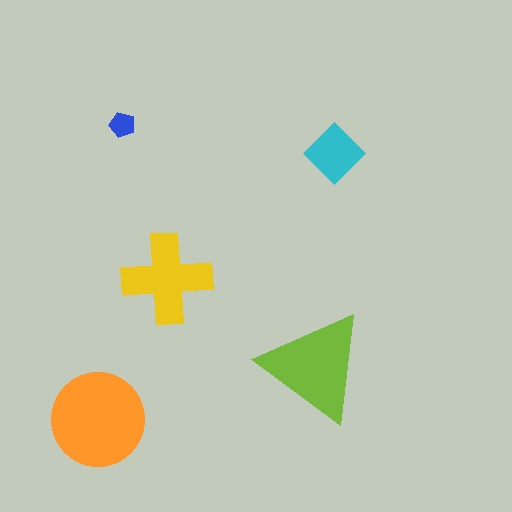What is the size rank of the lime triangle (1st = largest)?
2nd.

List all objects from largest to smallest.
The orange circle, the lime triangle, the yellow cross, the cyan diamond, the blue pentagon.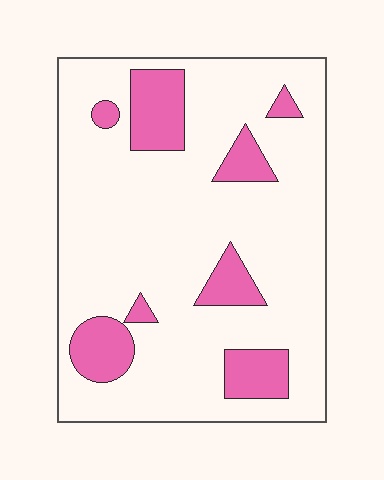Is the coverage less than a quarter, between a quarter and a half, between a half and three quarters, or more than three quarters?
Less than a quarter.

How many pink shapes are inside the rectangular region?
8.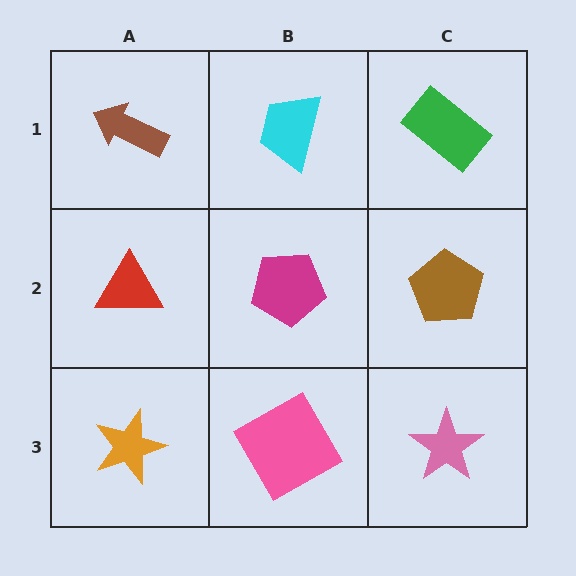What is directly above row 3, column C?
A brown pentagon.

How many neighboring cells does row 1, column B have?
3.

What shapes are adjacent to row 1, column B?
A magenta pentagon (row 2, column B), a brown arrow (row 1, column A), a green rectangle (row 1, column C).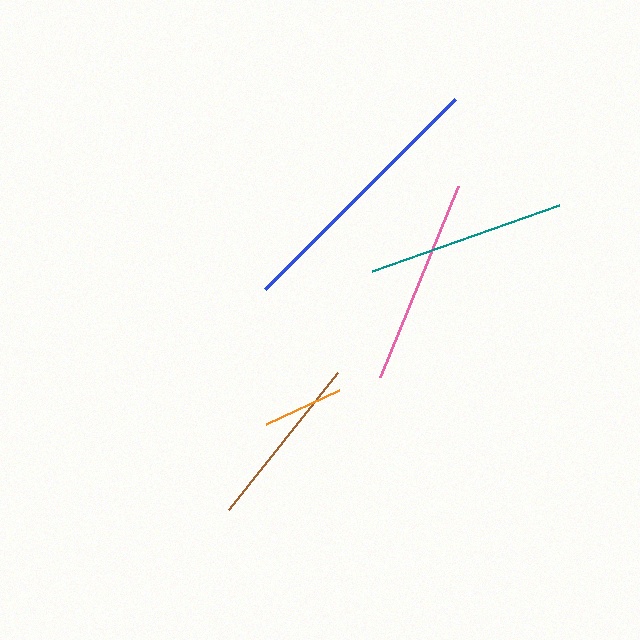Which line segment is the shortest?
The orange line is the shortest at approximately 81 pixels.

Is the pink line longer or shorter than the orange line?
The pink line is longer than the orange line.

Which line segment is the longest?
The blue line is the longest at approximately 269 pixels.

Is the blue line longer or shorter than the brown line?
The blue line is longer than the brown line.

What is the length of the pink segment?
The pink segment is approximately 207 pixels long.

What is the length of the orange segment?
The orange segment is approximately 81 pixels long.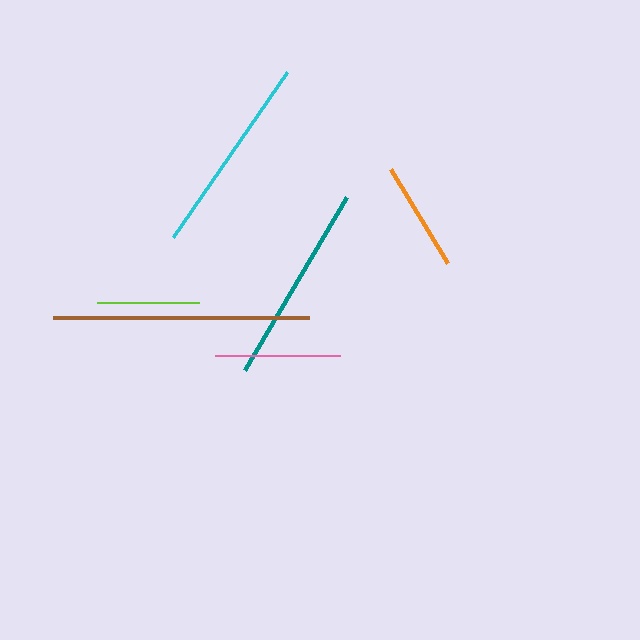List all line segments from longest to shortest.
From longest to shortest: brown, teal, cyan, pink, orange, lime.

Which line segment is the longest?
The brown line is the longest at approximately 256 pixels.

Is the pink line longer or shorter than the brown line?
The brown line is longer than the pink line.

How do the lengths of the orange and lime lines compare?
The orange and lime lines are approximately the same length.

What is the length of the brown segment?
The brown segment is approximately 256 pixels long.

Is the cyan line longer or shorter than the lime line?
The cyan line is longer than the lime line.